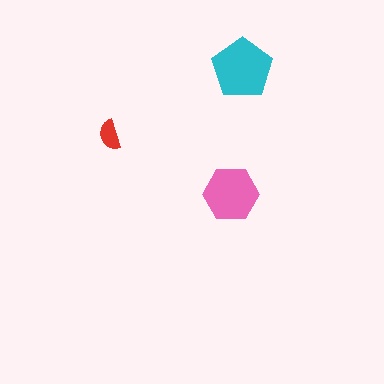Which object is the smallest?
The red semicircle.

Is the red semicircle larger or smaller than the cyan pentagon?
Smaller.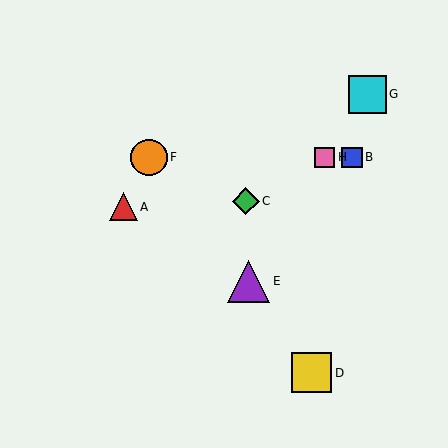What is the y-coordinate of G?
Object G is at y≈94.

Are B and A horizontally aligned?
No, B is at y≈157 and A is at y≈207.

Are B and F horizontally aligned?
Yes, both are at y≈157.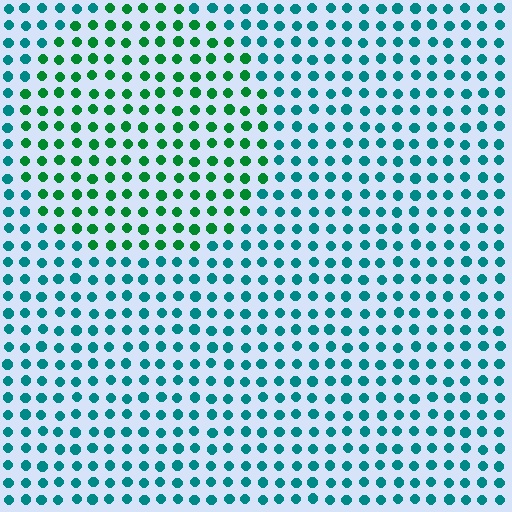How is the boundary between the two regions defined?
The boundary is defined purely by a slight shift in hue (about 40 degrees). Spacing, size, and orientation are identical on both sides.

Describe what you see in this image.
The image is filled with small teal elements in a uniform arrangement. A circle-shaped region is visible where the elements are tinted to a slightly different hue, forming a subtle color boundary.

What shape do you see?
I see a circle.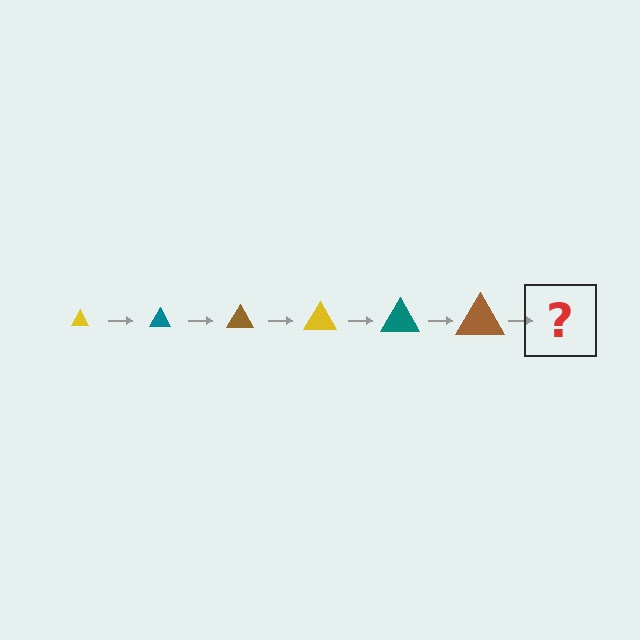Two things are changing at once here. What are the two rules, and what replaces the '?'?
The two rules are that the triangle grows larger each step and the color cycles through yellow, teal, and brown. The '?' should be a yellow triangle, larger than the previous one.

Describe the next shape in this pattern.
It should be a yellow triangle, larger than the previous one.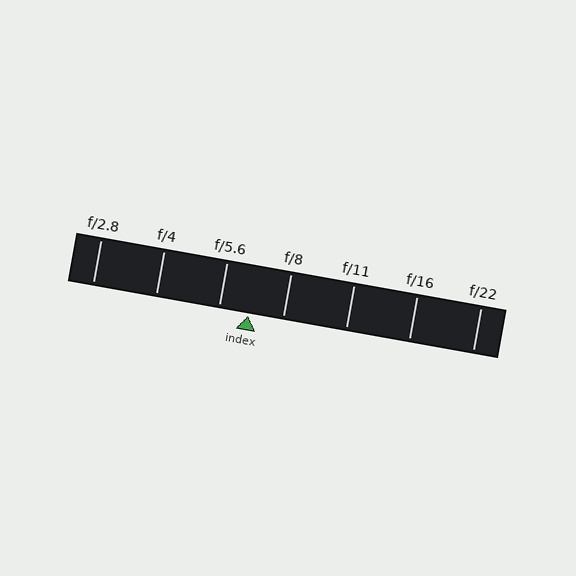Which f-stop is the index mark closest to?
The index mark is closest to f/5.6.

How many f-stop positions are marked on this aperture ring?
There are 7 f-stop positions marked.